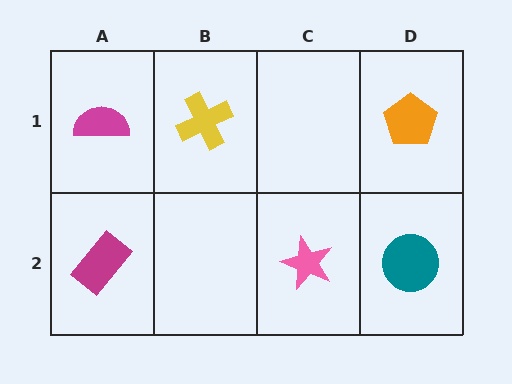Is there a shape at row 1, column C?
No, that cell is empty.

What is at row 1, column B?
A yellow cross.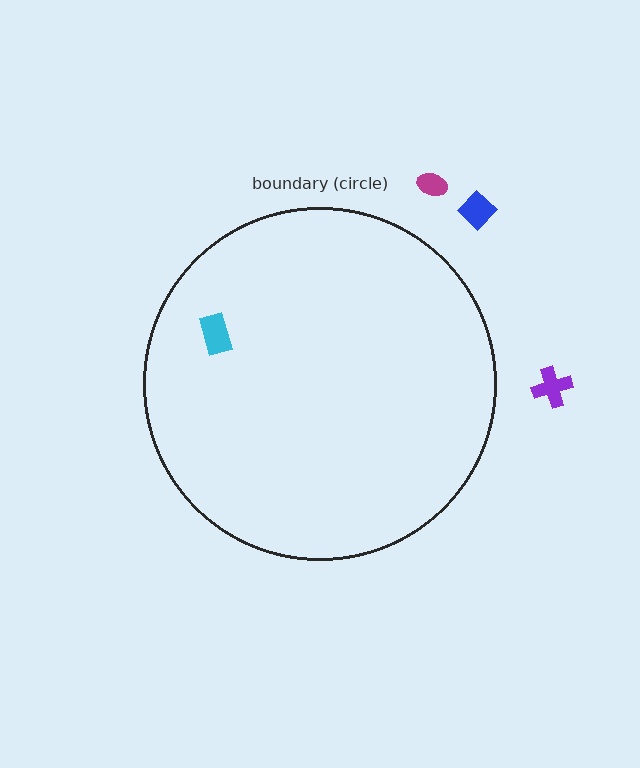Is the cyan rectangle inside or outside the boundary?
Inside.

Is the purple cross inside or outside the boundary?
Outside.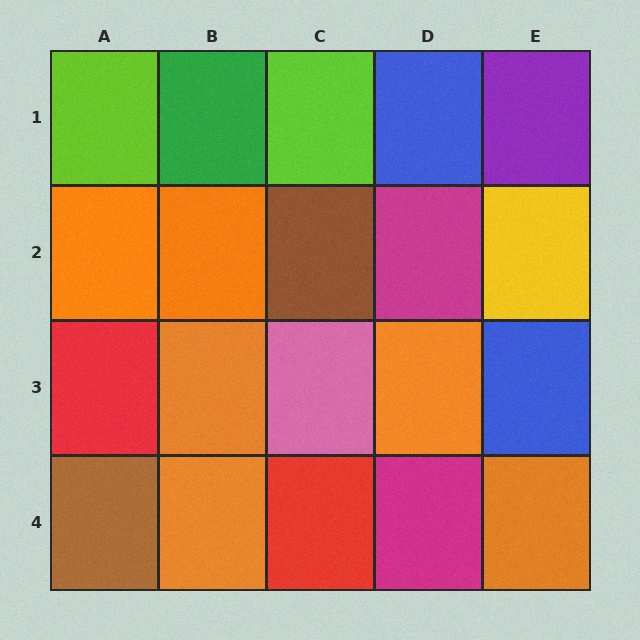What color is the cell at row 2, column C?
Brown.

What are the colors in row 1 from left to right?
Lime, green, lime, blue, purple.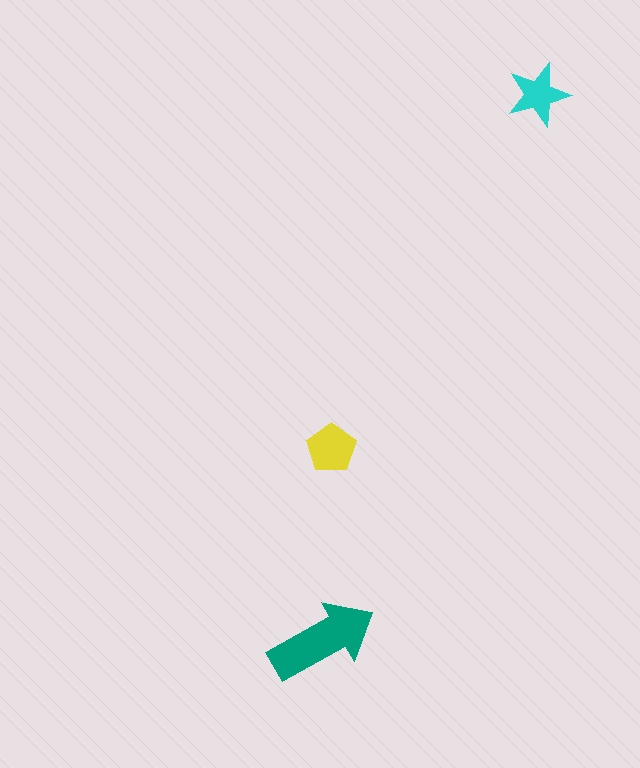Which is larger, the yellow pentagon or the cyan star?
The yellow pentagon.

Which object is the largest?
The teal arrow.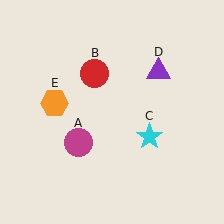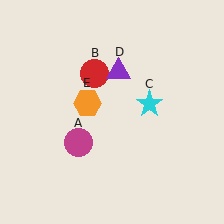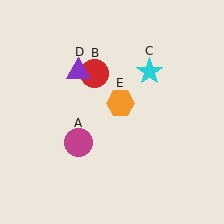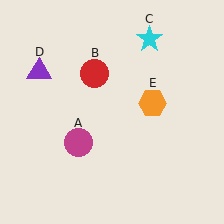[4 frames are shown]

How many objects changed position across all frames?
3 objects changed position: cyan star (object C), purple triangle (object D), orange hexagon (object E).